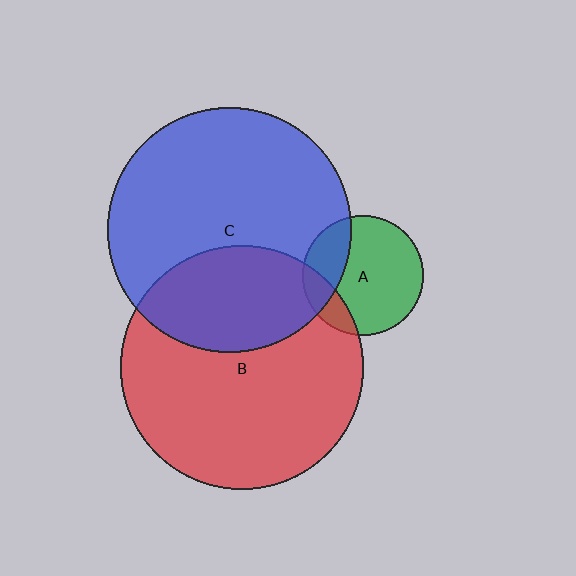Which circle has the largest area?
Circle C (blue).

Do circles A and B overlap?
Yes.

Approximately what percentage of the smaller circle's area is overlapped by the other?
Approximately 15%.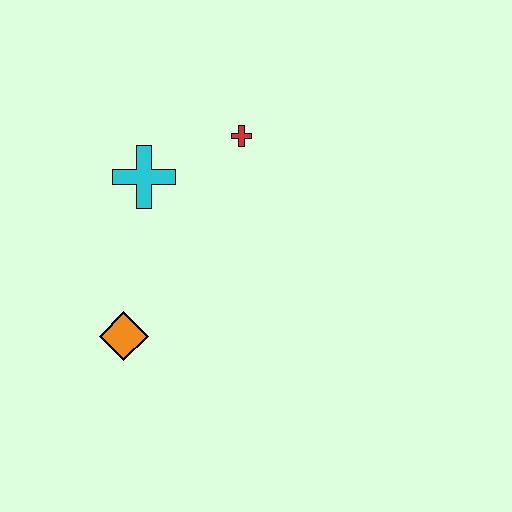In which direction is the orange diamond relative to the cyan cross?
The orange diamond is below the cyan cross.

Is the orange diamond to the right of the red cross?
No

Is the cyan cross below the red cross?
Yes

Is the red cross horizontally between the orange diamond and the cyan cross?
No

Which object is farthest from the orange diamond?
The red cross is farthest from the orange diamond.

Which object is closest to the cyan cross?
The red cross is closest to the cyan cross.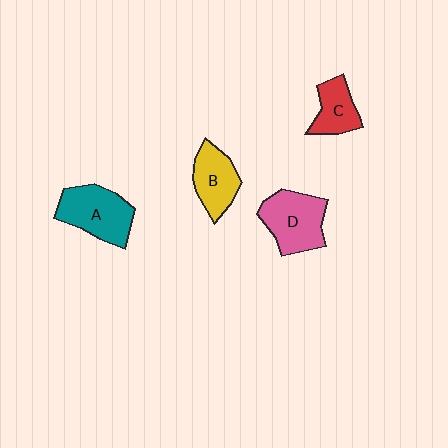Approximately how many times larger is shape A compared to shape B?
Approximately 1.3 times.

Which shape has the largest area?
Shape A (teal).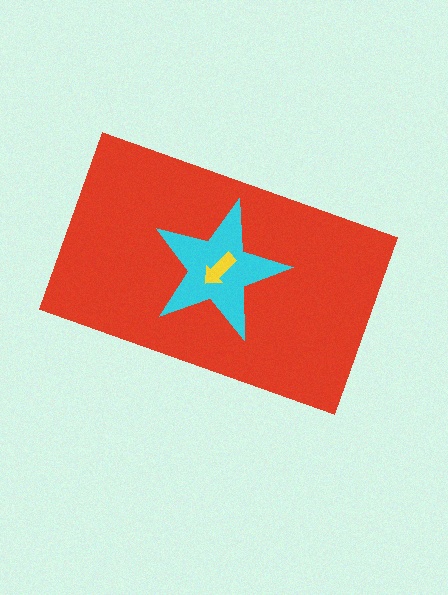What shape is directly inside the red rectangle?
The cyan star.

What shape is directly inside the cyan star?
The yellow arrow.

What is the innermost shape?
The yellow arrow.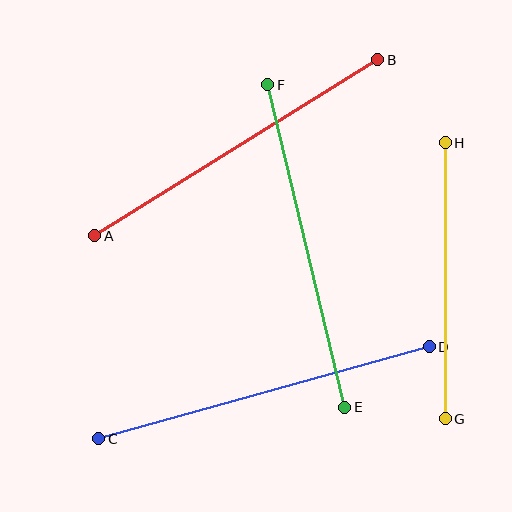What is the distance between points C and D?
The distance is approximately 343 pixels.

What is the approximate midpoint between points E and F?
The midpoint is at approximately (306, 246) pixels.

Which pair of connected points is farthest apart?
Points C and D are farthest apart.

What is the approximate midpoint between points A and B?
The midpoint is at approximately (236, 148) pixels.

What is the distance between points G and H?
The distance is approximately 276 pixels.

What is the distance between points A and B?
The distance is approximately 333 pixels.